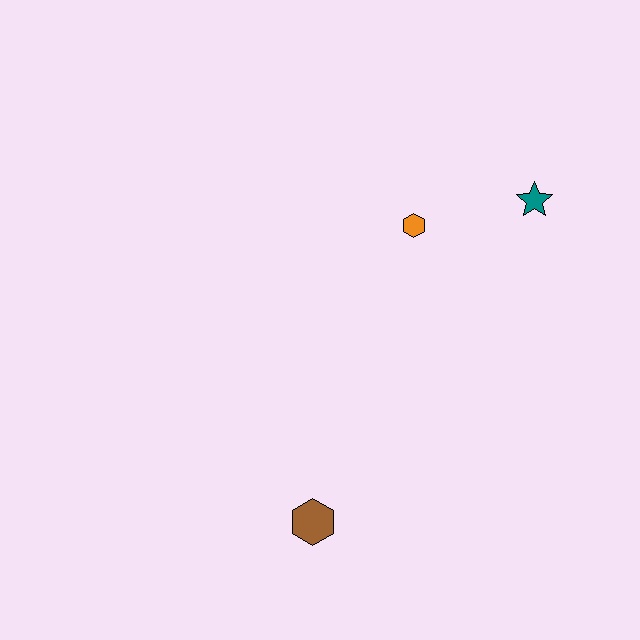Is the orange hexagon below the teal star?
Yes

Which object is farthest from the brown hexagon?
The teal star is farthest from the brown hexagon.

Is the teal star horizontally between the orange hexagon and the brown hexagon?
No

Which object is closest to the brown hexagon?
The orange hexagon is closest to the brown hexagon.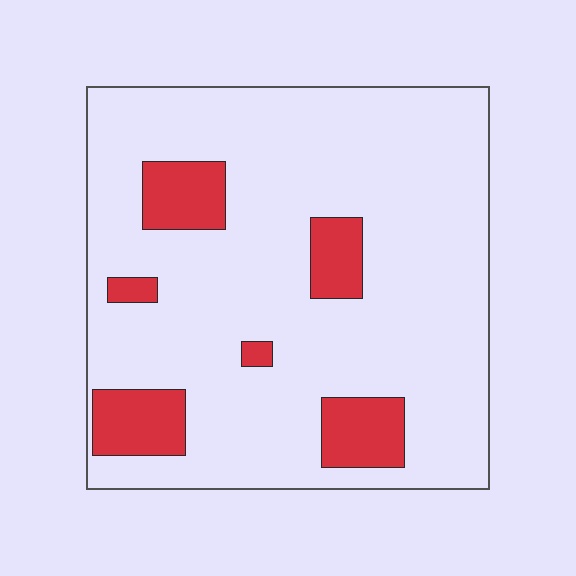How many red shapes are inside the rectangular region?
6.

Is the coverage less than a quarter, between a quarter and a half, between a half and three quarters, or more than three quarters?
Less than a quarter.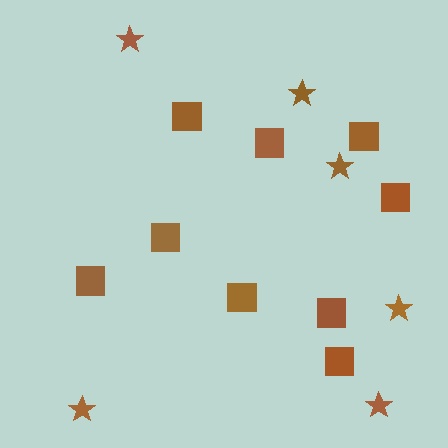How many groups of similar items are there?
There are 2 groups: one group of squares (9) and one group of stars (6).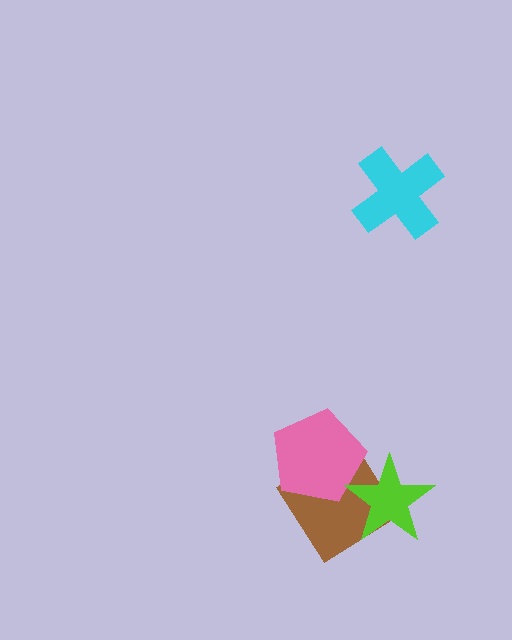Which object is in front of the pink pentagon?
The lime star is in front of the pink pentagon.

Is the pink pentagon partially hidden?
Yes, it is partially covered by another shape.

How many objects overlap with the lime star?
2 objects overlap with the lime star.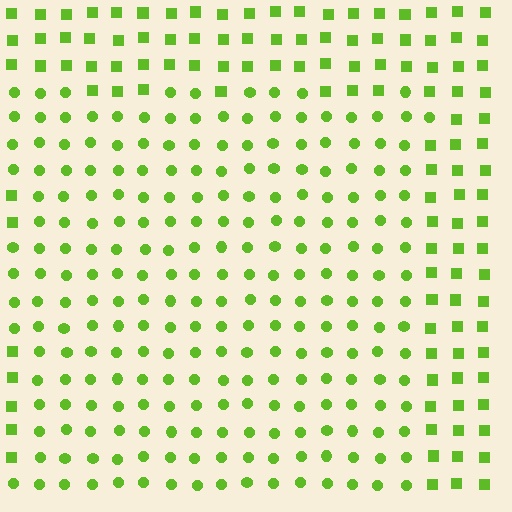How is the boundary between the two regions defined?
The boundary is defined by a change in element shape: circles inside vs. squares outside. All elements share the same color and spacing.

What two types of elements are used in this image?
The image uses circles inside the rectangle region and squares outside it.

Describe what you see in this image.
The image is filled with small lime elements arranged in a uniform grid. A rectangle-shaped region contains circles, while the surrounding area contains squares. The boundary is defined purely by the change in element shape.